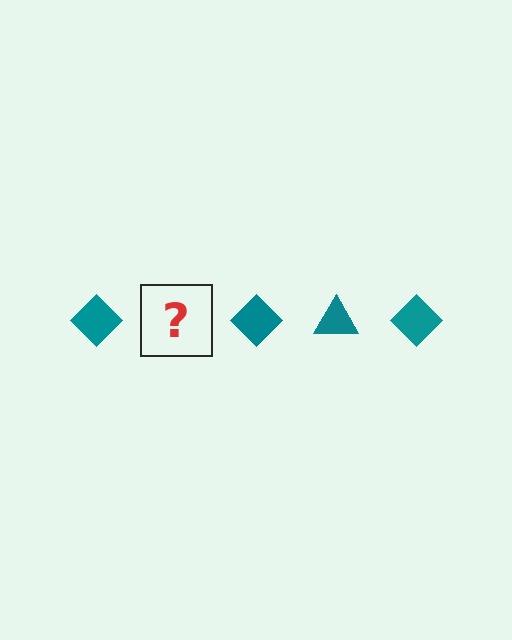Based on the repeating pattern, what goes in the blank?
The blank should be a teal triangle.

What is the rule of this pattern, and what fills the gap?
The rule is that the pattern cycles through diamond, triangle shapes in teal. The gap should be filled with a teal triangle.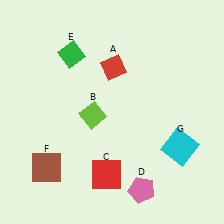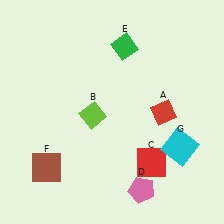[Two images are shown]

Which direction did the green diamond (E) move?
The green diamond (E) moved right.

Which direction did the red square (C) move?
The red square (C) moved right.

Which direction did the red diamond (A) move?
The red diamond (A) moved right.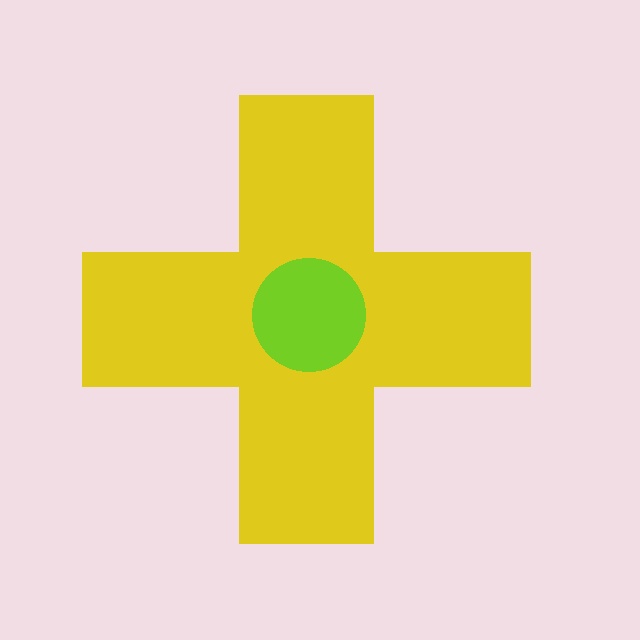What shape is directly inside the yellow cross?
The lime circle.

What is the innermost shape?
The lime circle.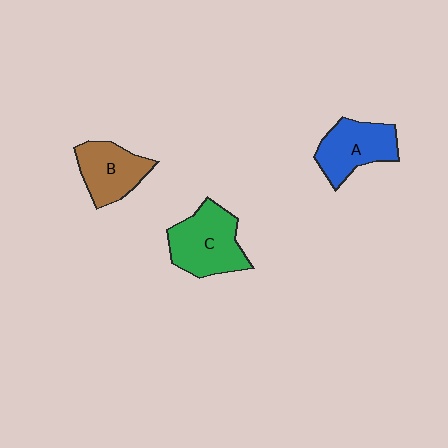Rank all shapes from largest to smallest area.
From largest to smallest: C (green), A (blue), B (brown).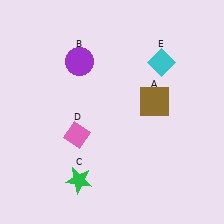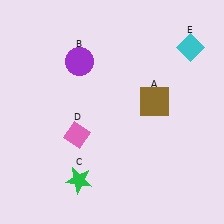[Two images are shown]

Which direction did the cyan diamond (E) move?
The cyan diamond (E) moved right.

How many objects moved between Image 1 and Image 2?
1 object moved between the two images.